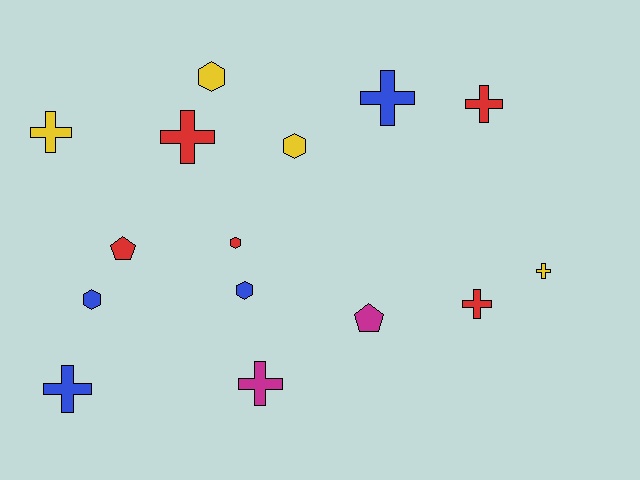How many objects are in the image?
There are 15 objects.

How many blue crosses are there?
There are 2 blue crosses.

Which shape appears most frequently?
Cross, with 8 objects.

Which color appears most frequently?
Red, with 5 objects.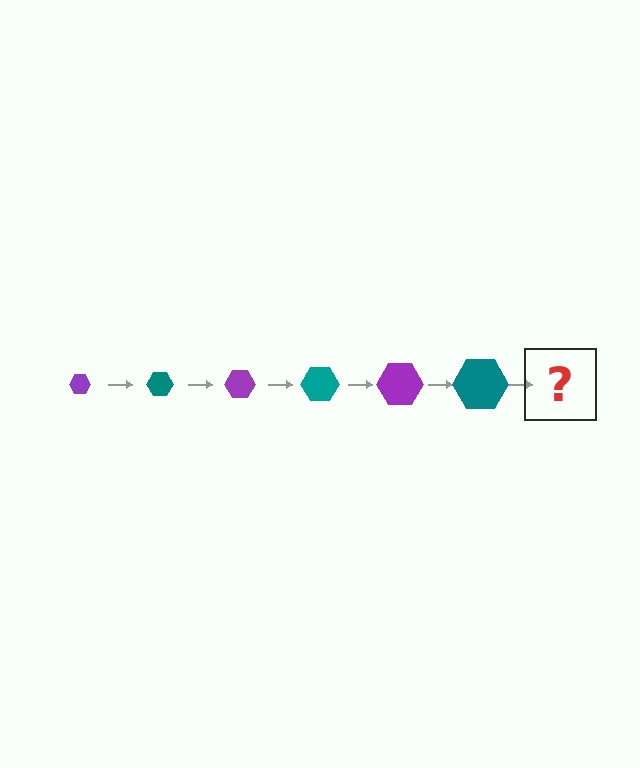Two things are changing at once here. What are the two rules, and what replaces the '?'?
The two rules are that the hexagon grows larger each step and the color cycles through purple and teal. The '?' should be a purple hexagon, larger than the previous one.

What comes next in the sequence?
The next element should be a purple hexagon, larger than the previous one.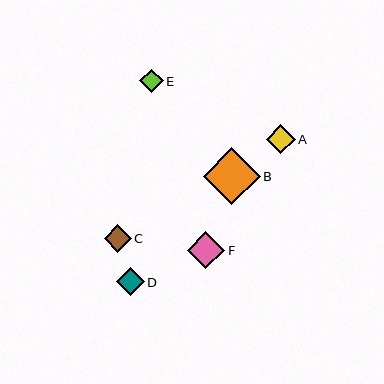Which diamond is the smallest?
Diamond E is the smallest with a size of approximately 23 pixels.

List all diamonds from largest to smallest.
From largest to smallest: B, F, A, D, C, E.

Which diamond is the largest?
Diamond B is the largest with a size of approximately 57 pixels.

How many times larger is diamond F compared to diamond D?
Diamond F is approximately 1.3 times the size of diamond D.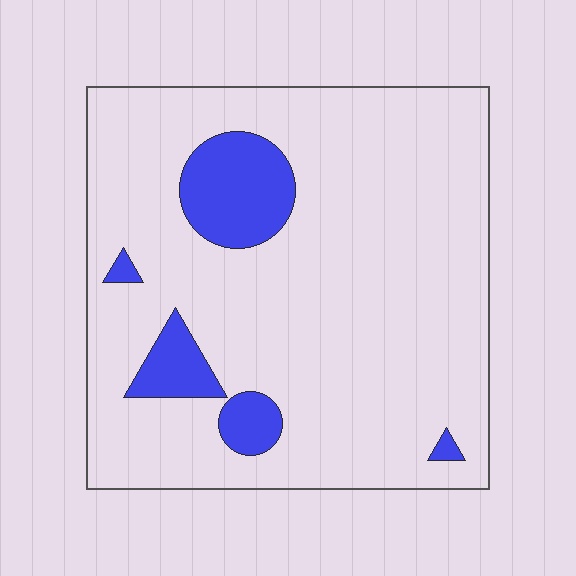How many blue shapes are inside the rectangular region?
5.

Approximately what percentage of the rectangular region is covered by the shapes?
Approximately 15%.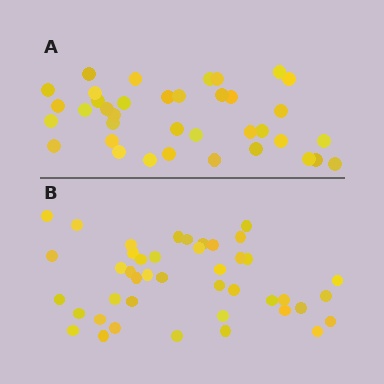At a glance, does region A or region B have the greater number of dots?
Region B (the bottom region) has more dots.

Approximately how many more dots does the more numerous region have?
Region B has about 6 more dots than region A.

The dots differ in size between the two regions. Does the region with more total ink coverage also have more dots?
No. Region A has more total ink coverage because its dots are larger, but region B actually contains more individual dots. Total area can be misleading — the number of items is what matters here.